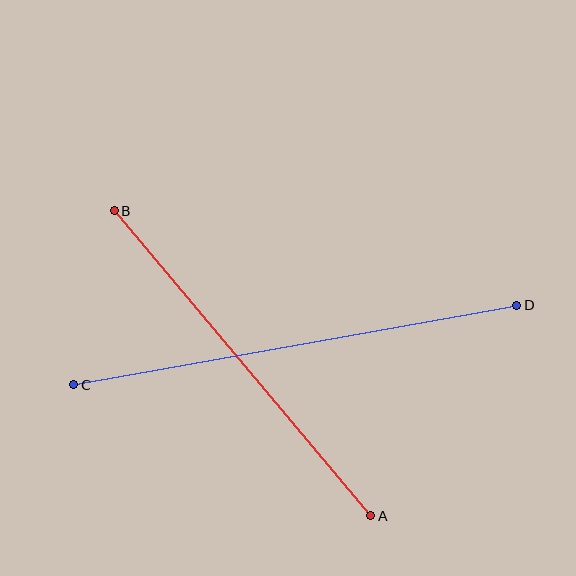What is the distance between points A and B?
The distance is approximately 399 pixels.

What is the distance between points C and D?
The distance is approximately 450 pixels.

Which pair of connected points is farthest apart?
Points C and D are farthest apart.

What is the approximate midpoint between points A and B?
The midpoint is at approximately (242, 363) pixels.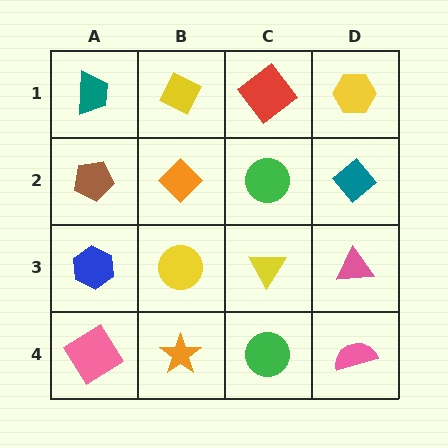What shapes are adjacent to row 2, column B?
A yellow diamond (row 1, column B), a yellow circle (row 3, column B), a brown pentagon (row 2, column A), a green circle (row 2, column C).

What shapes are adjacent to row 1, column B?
An orange diamond (row 2, column B), a teal trapezoid (row 1, column A), a red diamond (row 1, column C).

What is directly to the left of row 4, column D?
A green circle.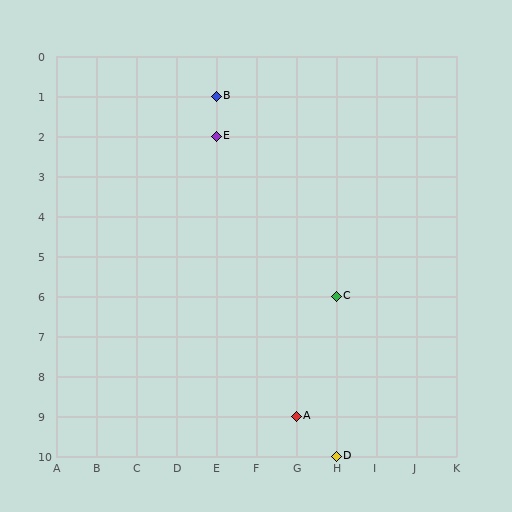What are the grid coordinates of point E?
Point E is at grid coordinates (E, 2).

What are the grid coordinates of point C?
Point C is at grid coordinates (H, 6).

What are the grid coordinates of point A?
Point A is at grid coordinates (G, 9).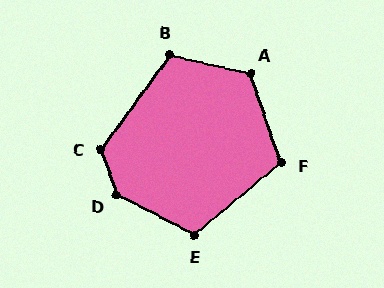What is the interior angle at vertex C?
Approximately 125 degrees (obtuse).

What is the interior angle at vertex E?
Approximately 113 degrees (obtuse).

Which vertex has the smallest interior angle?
F, at approximately 111 degrees.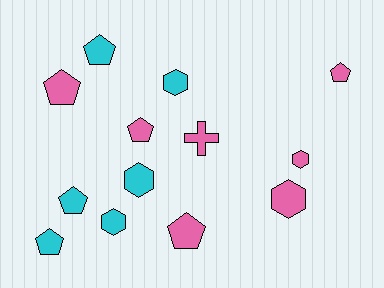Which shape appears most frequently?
Pentagon, with 7 objects.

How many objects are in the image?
There are 13 objects.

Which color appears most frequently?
Pink, with 7 objects.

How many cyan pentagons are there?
There are 3 cyan pentagons.